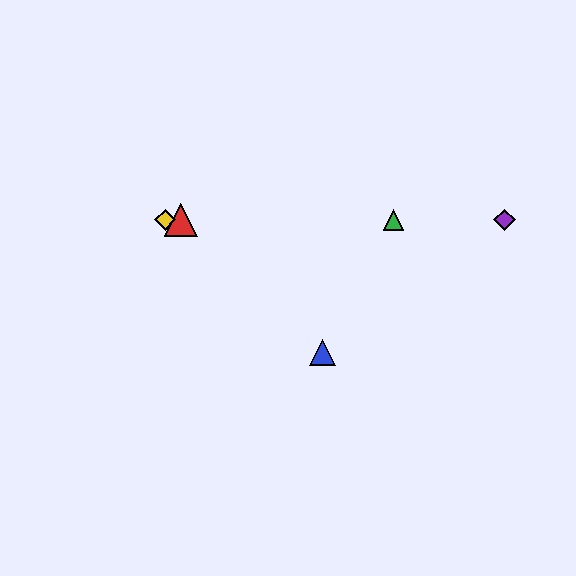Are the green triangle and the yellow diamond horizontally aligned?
Yes, both are at y≈220.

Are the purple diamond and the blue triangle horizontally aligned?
No, the purple diamond is at y≈220 and the blue triangle is at y≈352.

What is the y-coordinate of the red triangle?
The red triangle is at y≈220.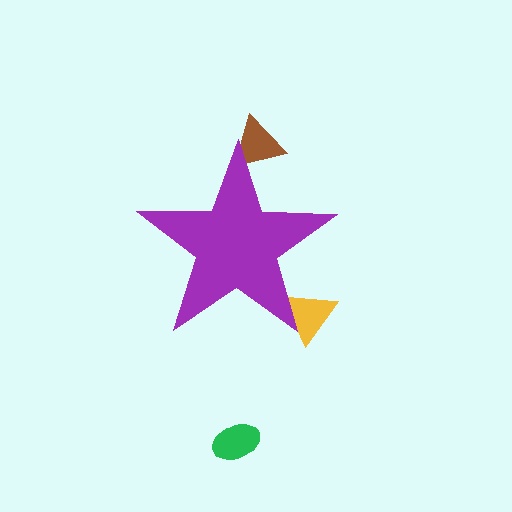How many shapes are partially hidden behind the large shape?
2 shapes are partially hidden.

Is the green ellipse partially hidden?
No, the green ellipse is fully visible.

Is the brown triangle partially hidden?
Yes, the brown triangle is partially hidden behind the purple star.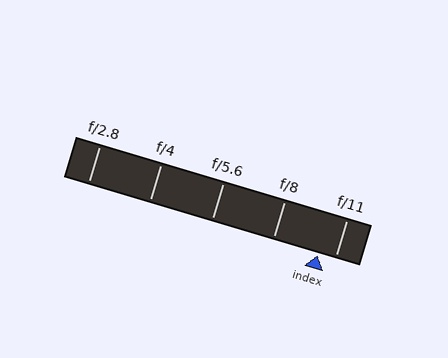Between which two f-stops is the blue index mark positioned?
The index mark is between f/8 and f/11.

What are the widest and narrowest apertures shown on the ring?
The widest aperture shown is f/2.8 and the narrowest is f/11.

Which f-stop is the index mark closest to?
The index mark is closest to f/11.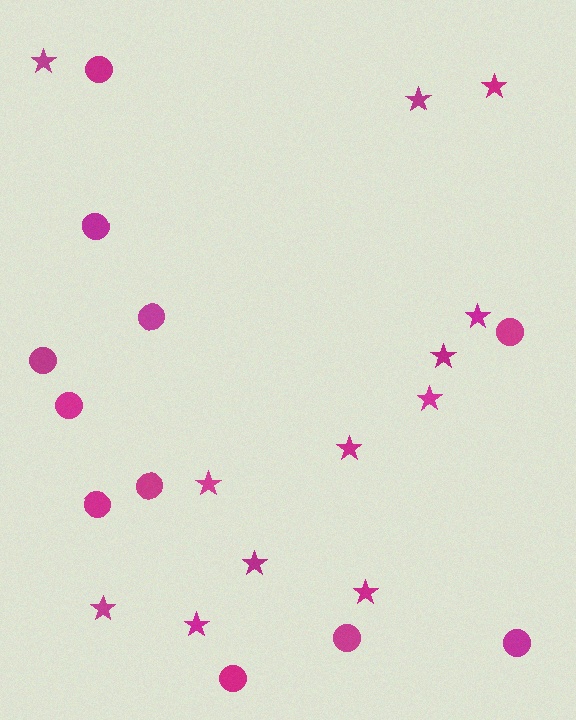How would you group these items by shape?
There are 2 groups: one group of circles (11) and one group of stars (12).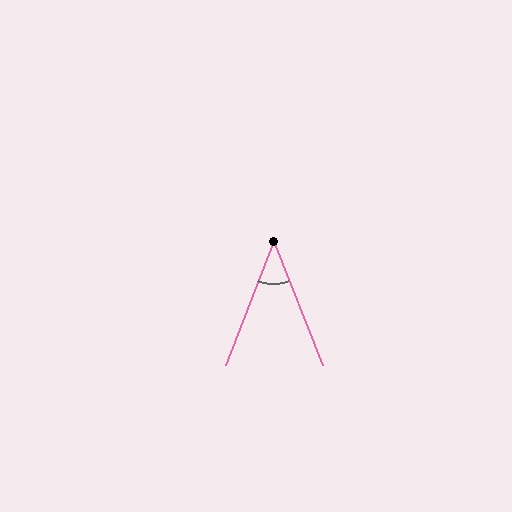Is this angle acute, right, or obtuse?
It is acute.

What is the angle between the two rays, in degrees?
Approximately 43 degrees.